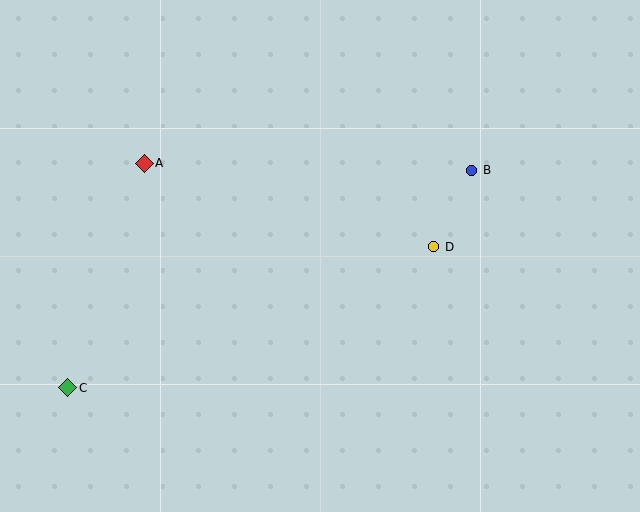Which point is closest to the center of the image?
Point D at (434, 247) is closest to the center.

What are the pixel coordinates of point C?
Point C is at (68, 388).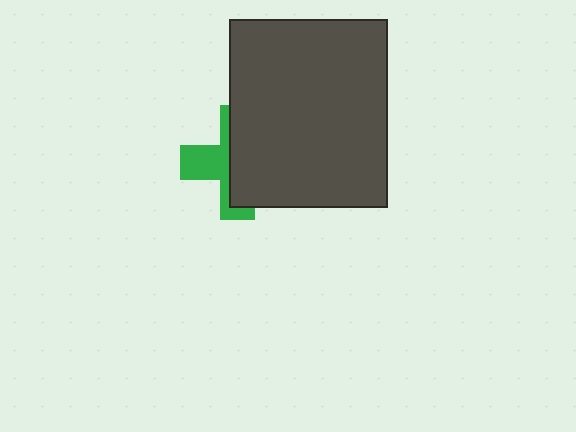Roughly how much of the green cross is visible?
A small part of it is visible (roughly 41%).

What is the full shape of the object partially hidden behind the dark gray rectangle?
The partially hidden object is a green cross.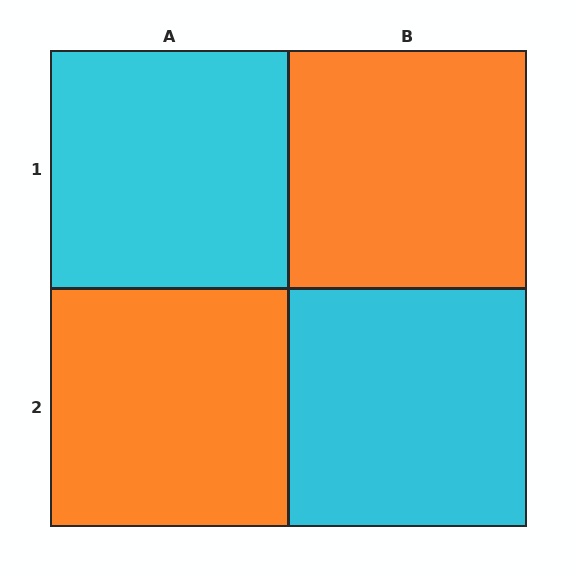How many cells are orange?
2 cells are orange.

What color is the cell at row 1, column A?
Cyan.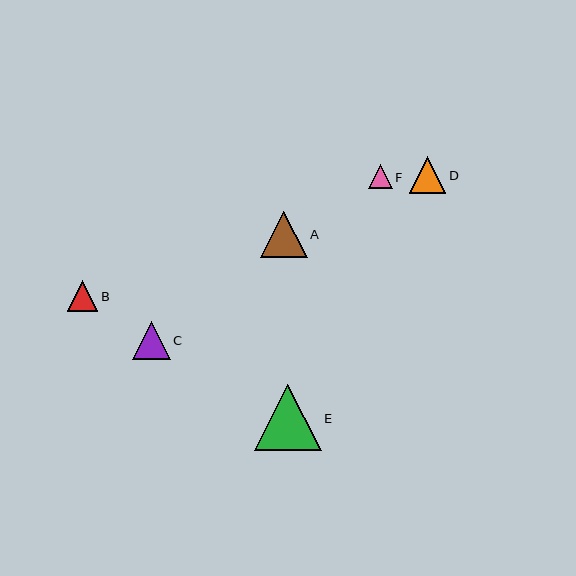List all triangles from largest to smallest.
From largest to smallest: E, A, C, D, B, F.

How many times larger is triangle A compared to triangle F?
Triangle A is approximately 1.9 times the size of triangle F.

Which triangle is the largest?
Triangle E is the largest with a size of approximately 67 pixels.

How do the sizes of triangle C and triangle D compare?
Triangle C and triangle D are approximately the same size.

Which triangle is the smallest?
Triangle F is the smallest with a size of approximately 24 pixels.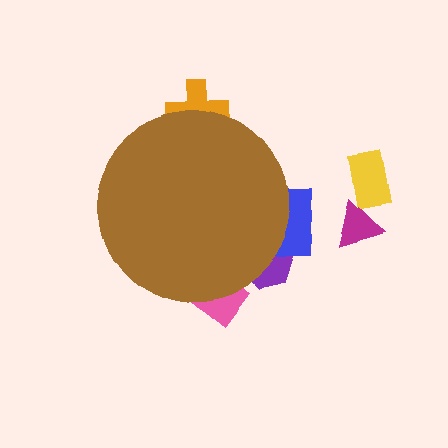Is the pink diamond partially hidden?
Yes, the pink diamond is partially hidden behind the brown circle.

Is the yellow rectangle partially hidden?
No, the yellow rectangle is fully visible.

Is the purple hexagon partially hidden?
Yes, the purple hexagon is partially hidden behind the brown circle.